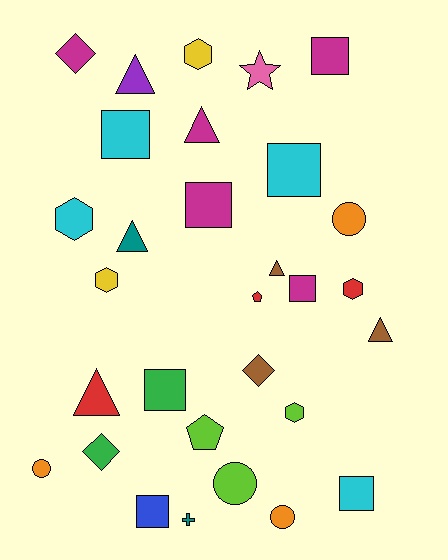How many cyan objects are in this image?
There are 4 cyan objects.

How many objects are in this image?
There are 30 objects.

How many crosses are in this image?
There is 1 cross.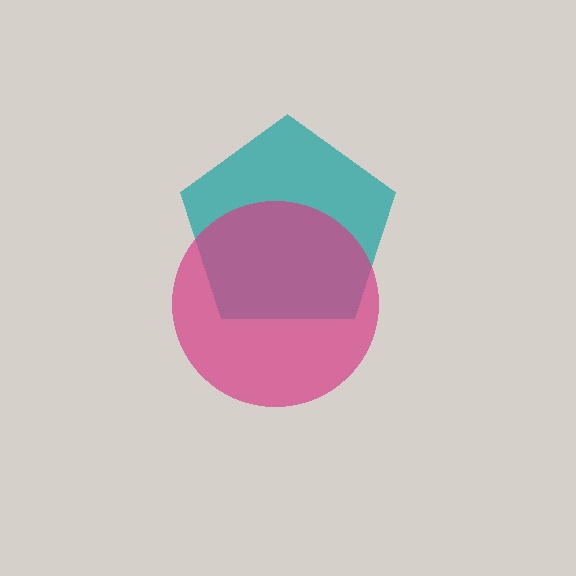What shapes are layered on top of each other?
The layered shapes are: a teal pentagon, a magenta circle.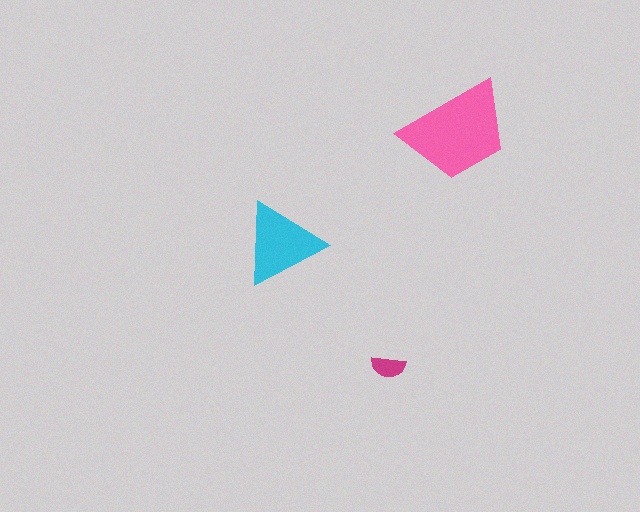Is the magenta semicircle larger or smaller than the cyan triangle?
Smaller.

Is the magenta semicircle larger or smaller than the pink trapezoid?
Smaller.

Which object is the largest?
The pink trapezoid.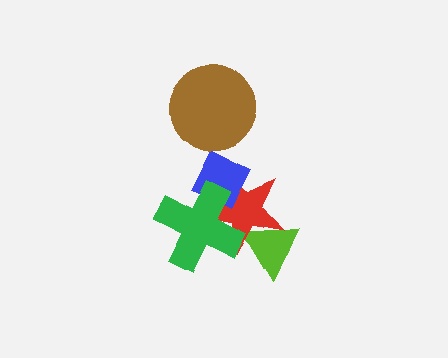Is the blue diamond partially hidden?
Yes, it is partially covered by another shape.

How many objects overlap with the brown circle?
0 objects overlap with the brown circle.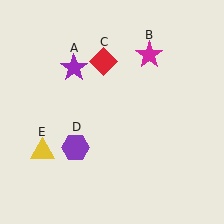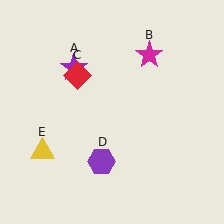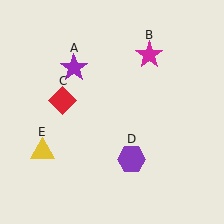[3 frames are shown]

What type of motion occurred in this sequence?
The red diamond (object C), purple hexagon (object D) rotated counterclockwise around the center of the scene.